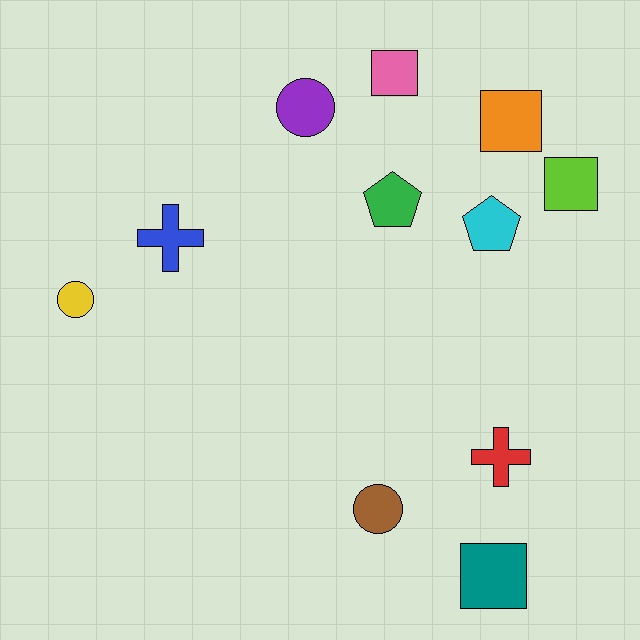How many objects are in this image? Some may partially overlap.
There are 11 objects.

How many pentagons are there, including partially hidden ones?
There are 2 pentagons.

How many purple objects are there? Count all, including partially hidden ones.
There is 1 purple object.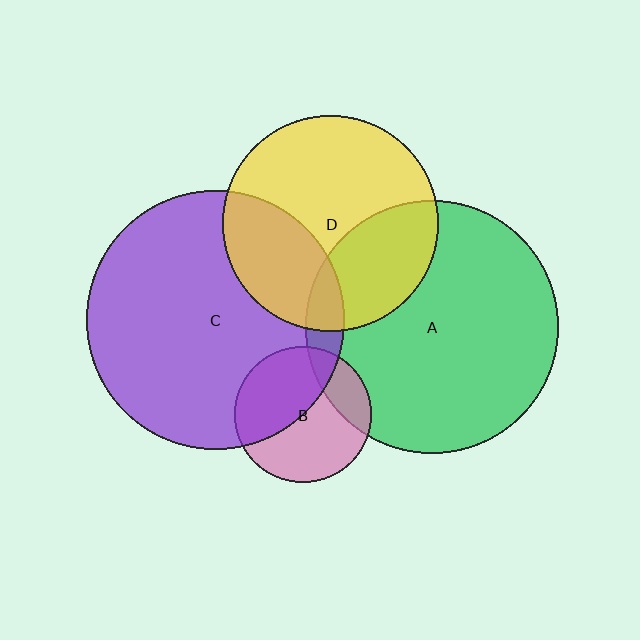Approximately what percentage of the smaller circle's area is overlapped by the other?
Approximately 5%.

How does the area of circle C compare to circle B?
Approximately 3.6 times.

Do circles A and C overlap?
Yes.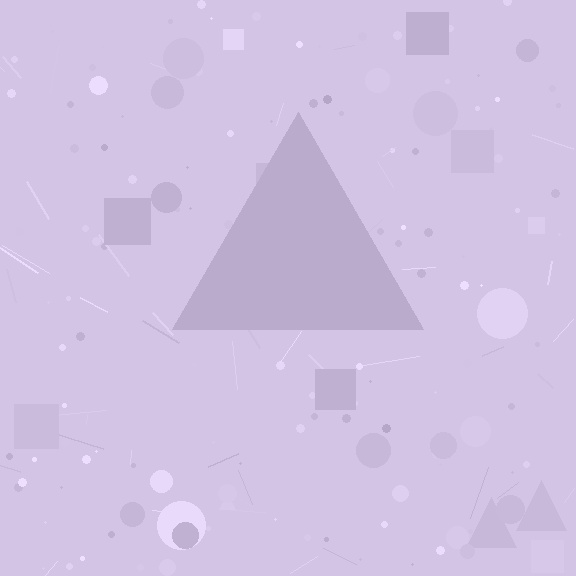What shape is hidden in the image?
A triangle is hidden in the image.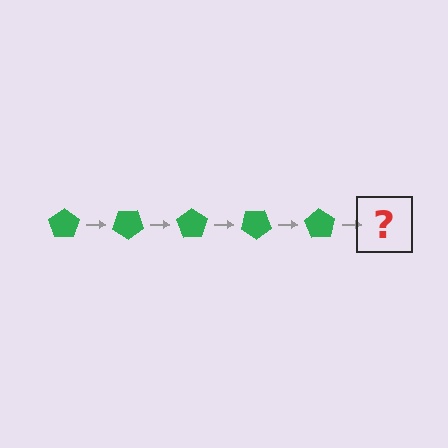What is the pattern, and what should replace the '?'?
The pattern is that the pentagon rotates 35 degrees each step. The '?' should be a green pentagon rotated 175 degrees.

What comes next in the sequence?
The next element should be a green pentagon rotated 175 degrees.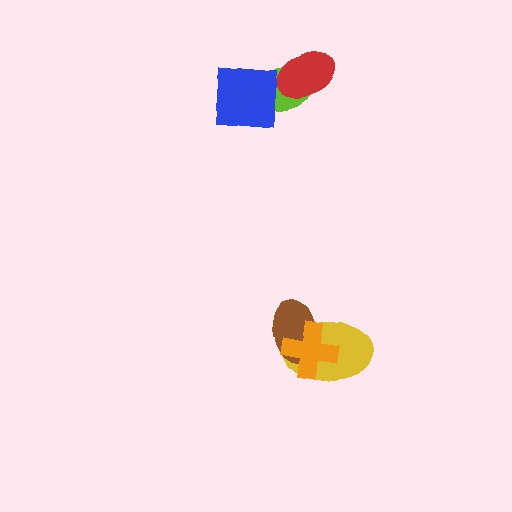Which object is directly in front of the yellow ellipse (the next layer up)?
The brown ellipse is directly in front of the yellow ellipse.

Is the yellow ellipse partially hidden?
Yes, it is partially covered by another shape.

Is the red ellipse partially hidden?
Yes, it is partially covered by another shape.